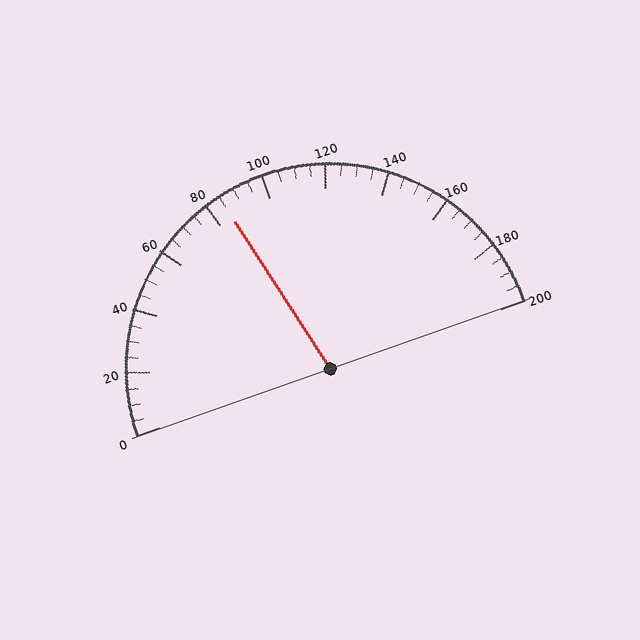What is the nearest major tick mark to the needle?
The nearest major tick mark is 80.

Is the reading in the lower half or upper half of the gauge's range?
The reading is in the lower half of the range (0 to 200).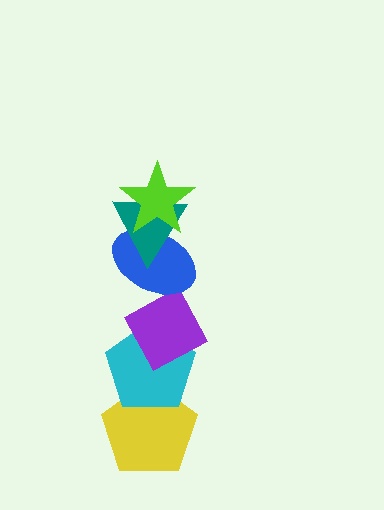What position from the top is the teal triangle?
The teal triangle is 2nd from the top.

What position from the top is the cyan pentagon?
The cyan pentagon is 5th from the top.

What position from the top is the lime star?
The lime star is 1st from the top.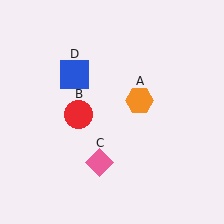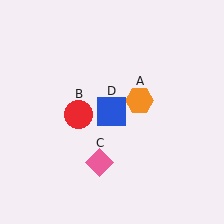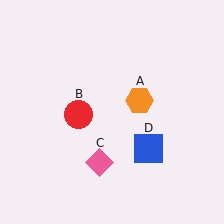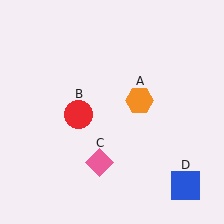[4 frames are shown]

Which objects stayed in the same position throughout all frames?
Orange hexagon (object A) and red circle (object B) and pink diamond (object C) remained stationary.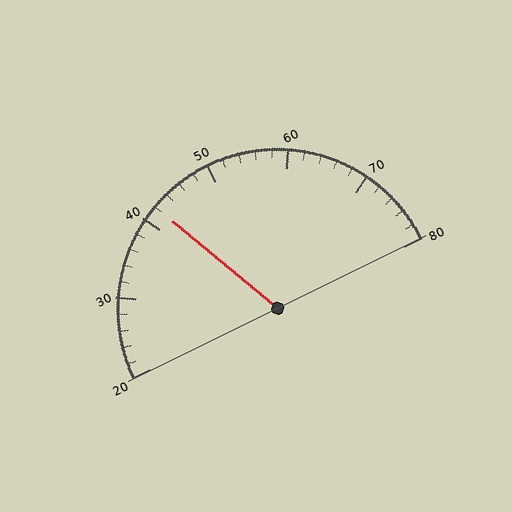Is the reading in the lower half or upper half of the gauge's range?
The reading is in the lower half of the range (20 to 80).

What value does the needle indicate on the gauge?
The needle indicates approximately 42.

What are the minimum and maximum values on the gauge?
The gauge ranges from 20 to 80.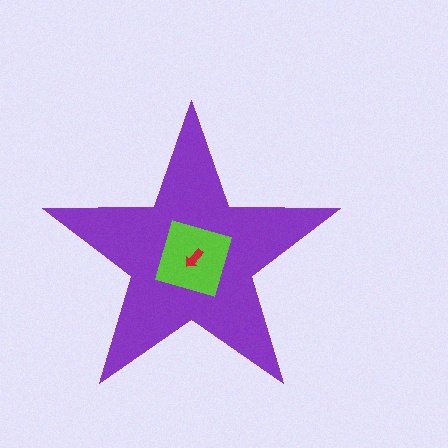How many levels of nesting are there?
3.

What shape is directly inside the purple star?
The lime diamond.